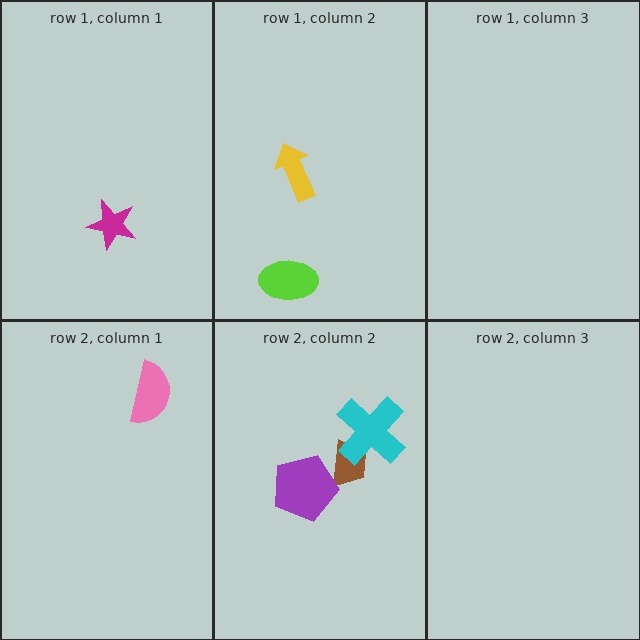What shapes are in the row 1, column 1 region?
The magenta star.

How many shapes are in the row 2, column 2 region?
3.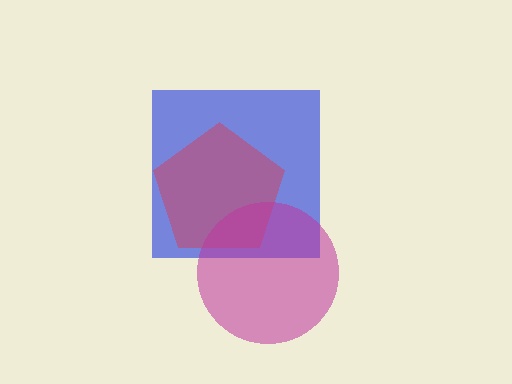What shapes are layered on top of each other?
The layered shapes are: a blue square, a red pentagon, a magenta circle.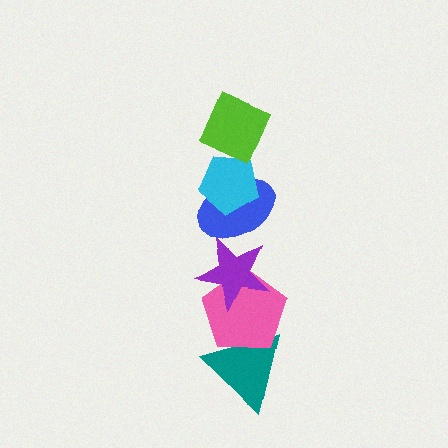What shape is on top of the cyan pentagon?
The lime diamond is on top of the cyan pentagon.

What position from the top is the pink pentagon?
The pink pentagon is 5th from the top.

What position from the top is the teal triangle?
The teal triangle is 6th from the top.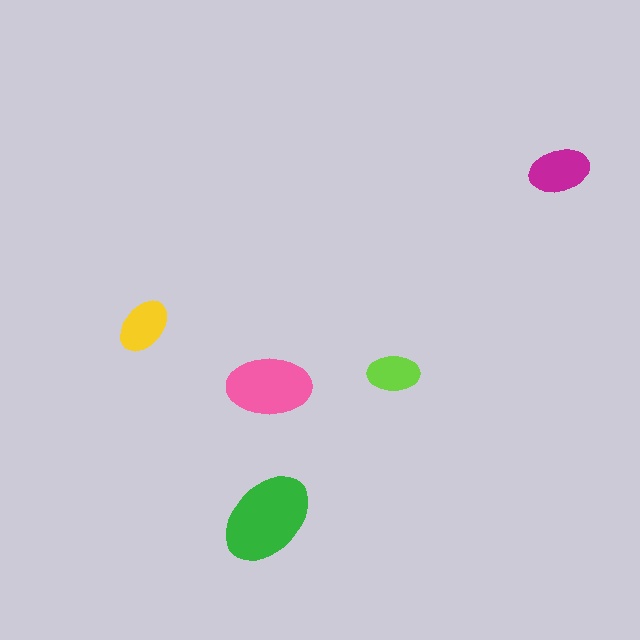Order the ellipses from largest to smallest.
the green one, the pink one, the magenta one, the yellow one, the lime one.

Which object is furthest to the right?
The magenta ellipse is rightmost.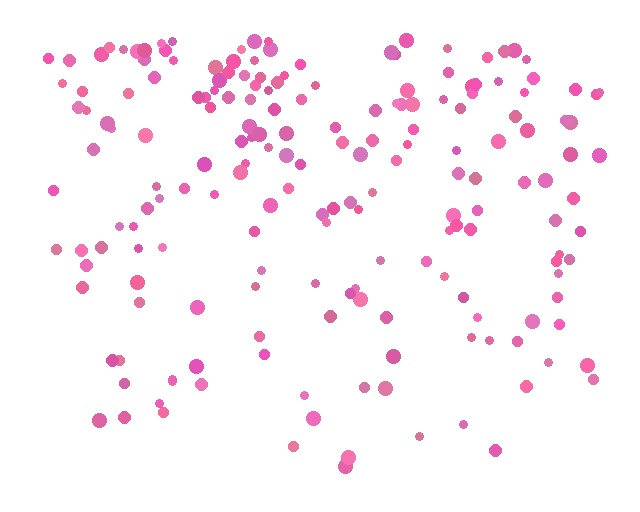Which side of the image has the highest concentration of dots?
The top.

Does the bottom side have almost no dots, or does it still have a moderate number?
Still a moderate number, just noticeably fewer than the top.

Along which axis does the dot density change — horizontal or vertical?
Vertical.